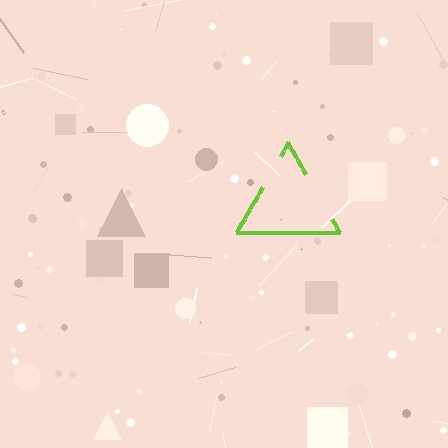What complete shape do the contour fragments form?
The contour fragments form a triangle.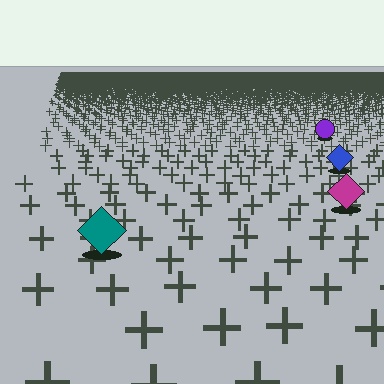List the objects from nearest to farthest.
From nearest to farthest: the teal diamond, the magenta diamond, the blue diamond, the purple circle.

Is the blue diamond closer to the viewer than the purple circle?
Yes. The blue diamond is closer — you can tell from the texture gradient: the ground texture is coarser near it.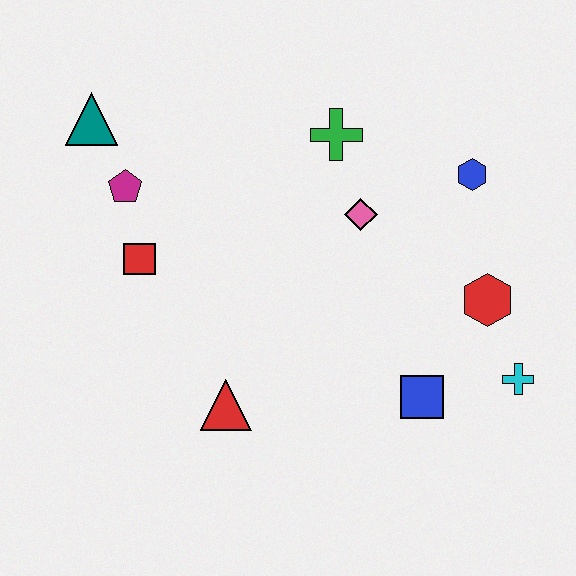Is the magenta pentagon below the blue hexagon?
Yes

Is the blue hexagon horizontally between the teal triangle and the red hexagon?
Yes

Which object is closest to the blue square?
The cyan cross is closest to the blue square.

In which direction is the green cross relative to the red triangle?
The green cross is above the red triangle.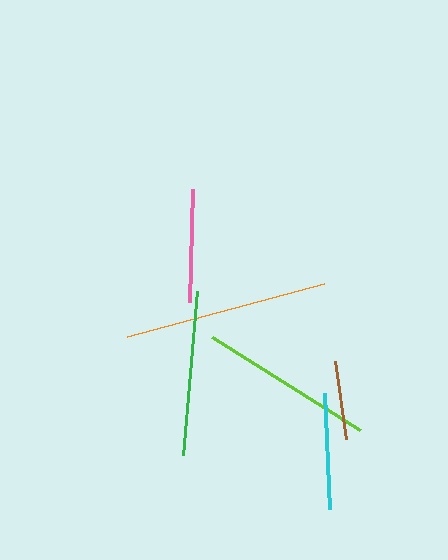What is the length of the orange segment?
The orange segment is approximately 204 pixels long.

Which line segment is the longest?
The orange line is the longest at approximately 204 pixels.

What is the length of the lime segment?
The lime segment is approximately 175 pixels long.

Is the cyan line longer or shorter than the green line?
The green line is longer than the cyan line.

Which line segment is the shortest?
The brown line is the shortest at approximately 79 pixels.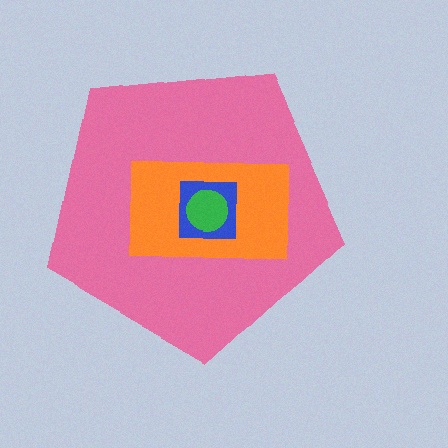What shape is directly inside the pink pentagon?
The orange rectangle.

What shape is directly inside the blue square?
The green circle.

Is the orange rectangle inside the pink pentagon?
Yes.